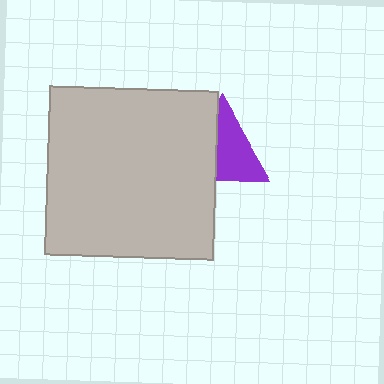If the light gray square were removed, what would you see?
You would see the complete purple triangle.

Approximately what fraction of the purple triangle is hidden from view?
Roughly 42% of the purple triangle is hidden behind the light gray square.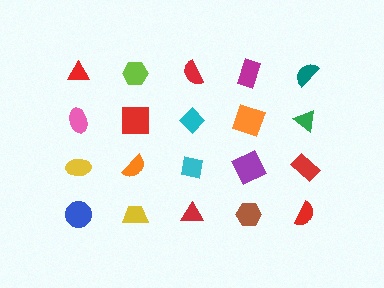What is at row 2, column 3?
A cyan diamond.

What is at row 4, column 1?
A blue circle.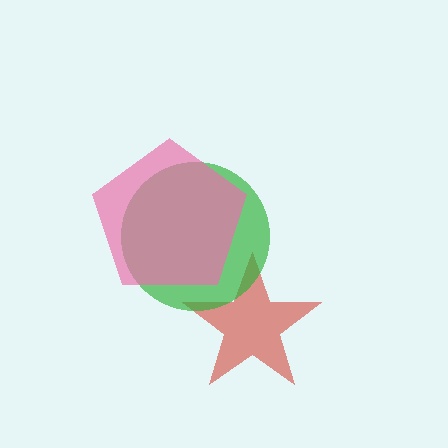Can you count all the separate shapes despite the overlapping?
Yes, there are 3 separate shapes.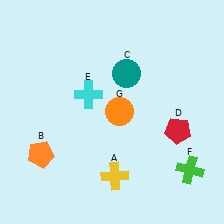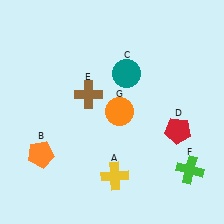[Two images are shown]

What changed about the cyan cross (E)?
In Image 1, E is cyan. In Image 2, it changed to brown.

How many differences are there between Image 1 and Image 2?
There is 1 difference between the two images.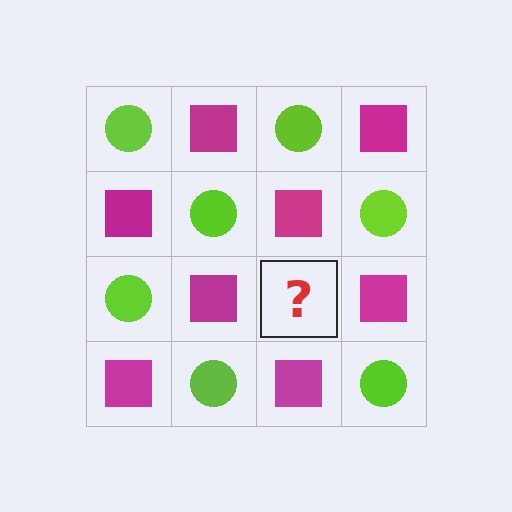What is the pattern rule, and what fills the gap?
The rule is that it alternates lime circle and magenta square in a checkerboard pattern. The gap should be filled with a lime circle.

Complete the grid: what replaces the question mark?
The question mark should be replaced with a lime circle.